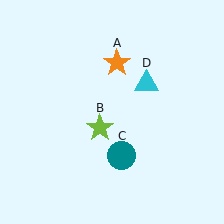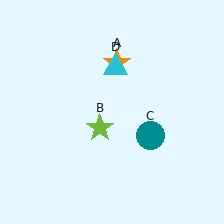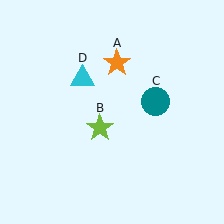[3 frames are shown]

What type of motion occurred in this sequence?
The teal circle (object C), cyan triangle (object D) rotated counterclockwise around the center of the scene.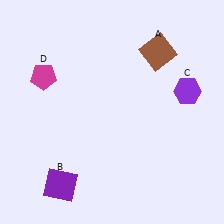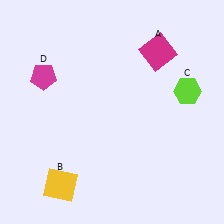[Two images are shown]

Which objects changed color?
A changed from brown to magenta. B changed from purple to yellow. C changed from purple to lime.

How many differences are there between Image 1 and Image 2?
There are 3 differences between the two images.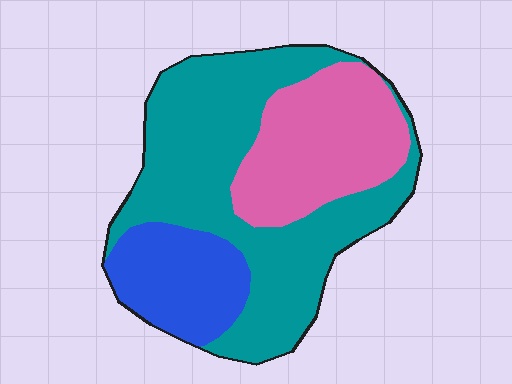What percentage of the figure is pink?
Pink takes up about one quarter (1/4) of the figure.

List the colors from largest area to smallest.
From largest to smallest: teal, pink, blue.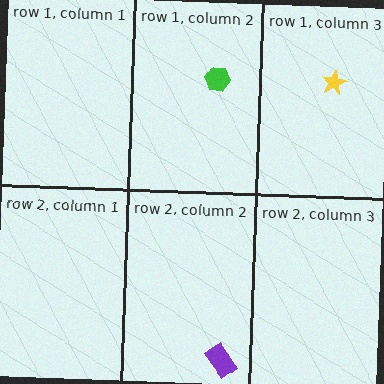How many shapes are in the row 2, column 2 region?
1.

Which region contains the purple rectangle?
The row 2, column 2 region.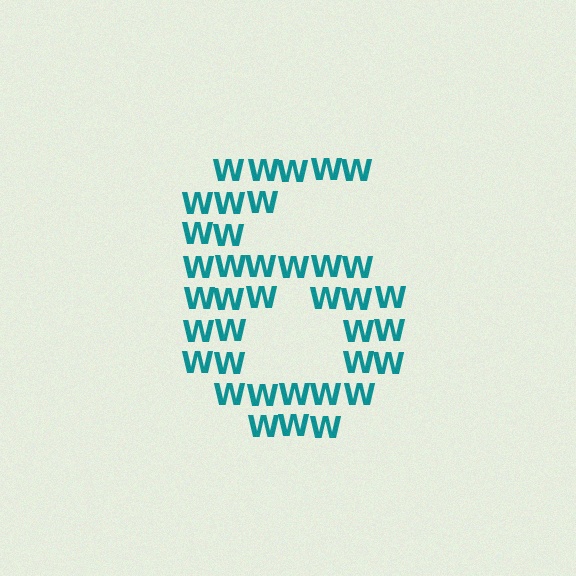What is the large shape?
The large shape is the digit 6.